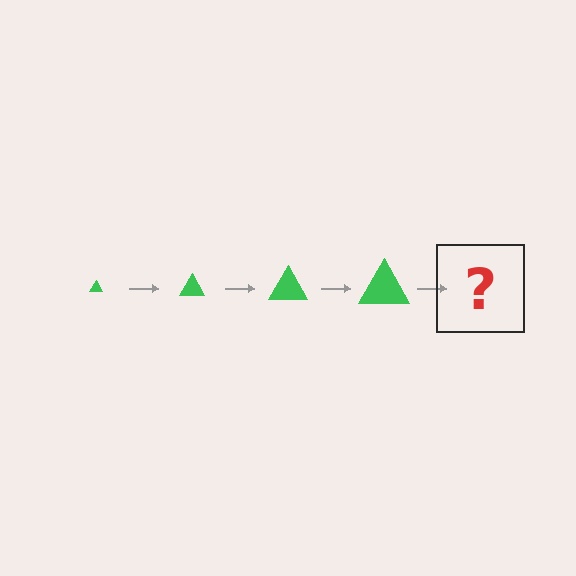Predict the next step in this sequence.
The next step is a green triangle, larger than the previous one.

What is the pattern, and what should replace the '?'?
The pattern is that the triangle gets progressively larger each step. The '?' should be a green triangle, larger than the previous one.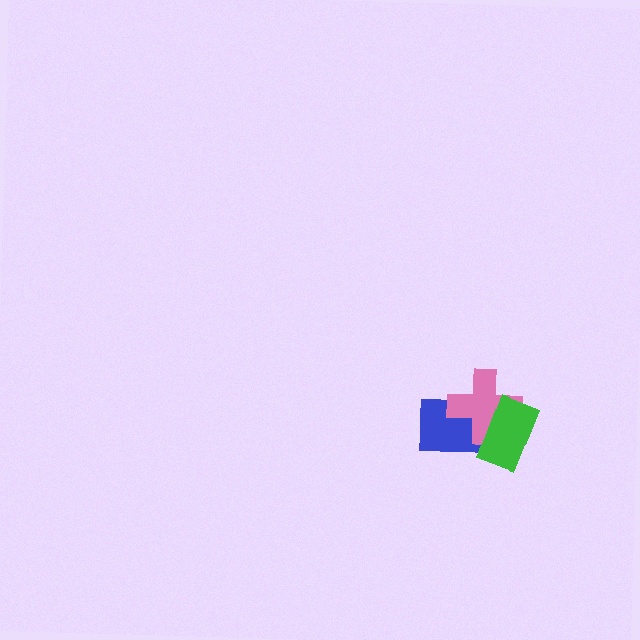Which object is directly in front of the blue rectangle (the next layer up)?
The pink cross is directly in front of the blue rectangle.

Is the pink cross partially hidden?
Yes, it is partially covered by another shape.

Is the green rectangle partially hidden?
No, no other shape covers it.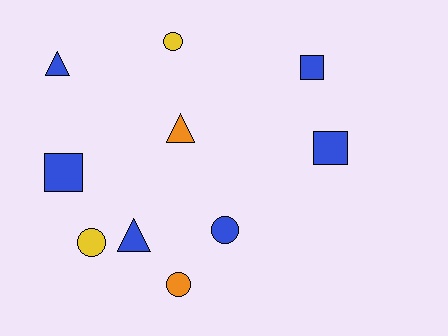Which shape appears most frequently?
Circle, with 4 objects.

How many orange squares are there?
There are no orange squares.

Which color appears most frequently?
Blue, with 6 objects.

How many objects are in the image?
There are 10 objects.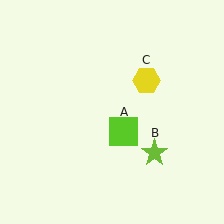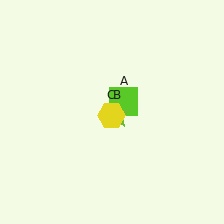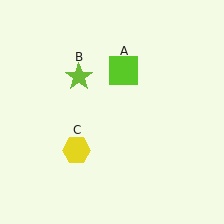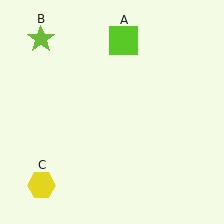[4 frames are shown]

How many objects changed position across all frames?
3 objects changed position: lime square (object A), lime star (object B), yellow hexagon (object C).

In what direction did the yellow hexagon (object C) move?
The yellow hexagon (object C) moved down and to the left.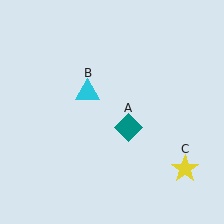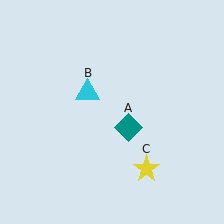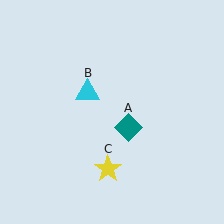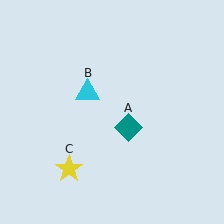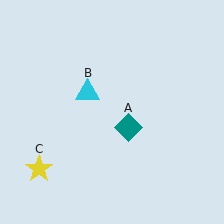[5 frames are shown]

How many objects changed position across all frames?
1 object changed position: yellow star (object C).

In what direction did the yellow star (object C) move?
The yellow star (object C) moved left.